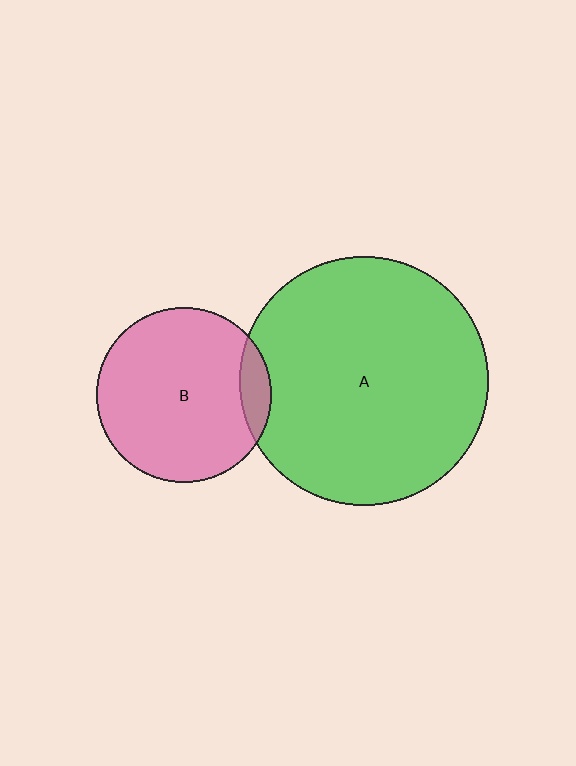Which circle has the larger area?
Circle A (green).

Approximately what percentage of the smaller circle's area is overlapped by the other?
Approximately 10%.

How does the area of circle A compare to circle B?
Approximately 2.0 times.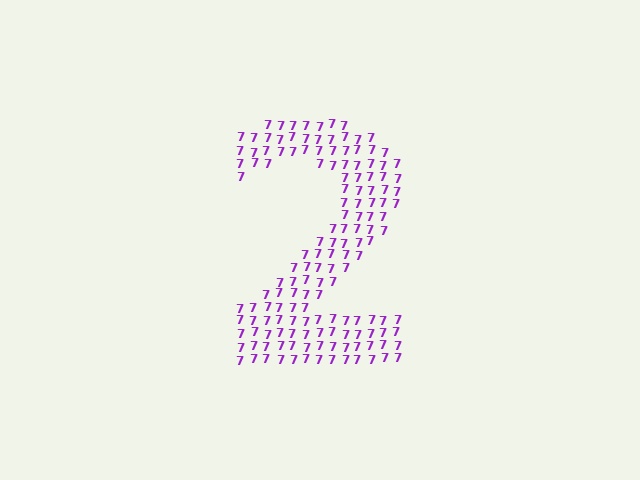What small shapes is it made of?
It is made of small digit 7's.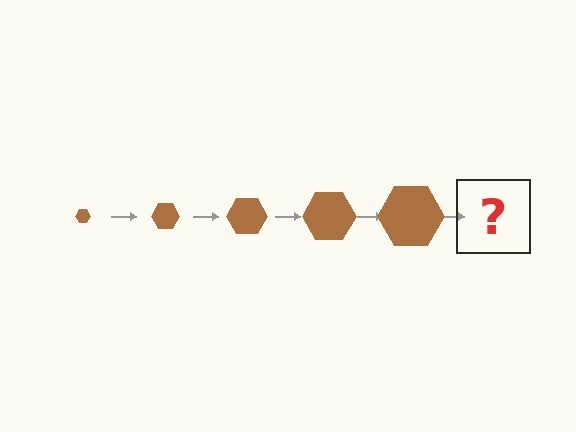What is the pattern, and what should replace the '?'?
The pattern is that the hexagon gets progressively larger each step. The '?' should be a brown hexagon, larger than the previous one.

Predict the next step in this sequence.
The next step is a brown hexagon, larger than the previous one.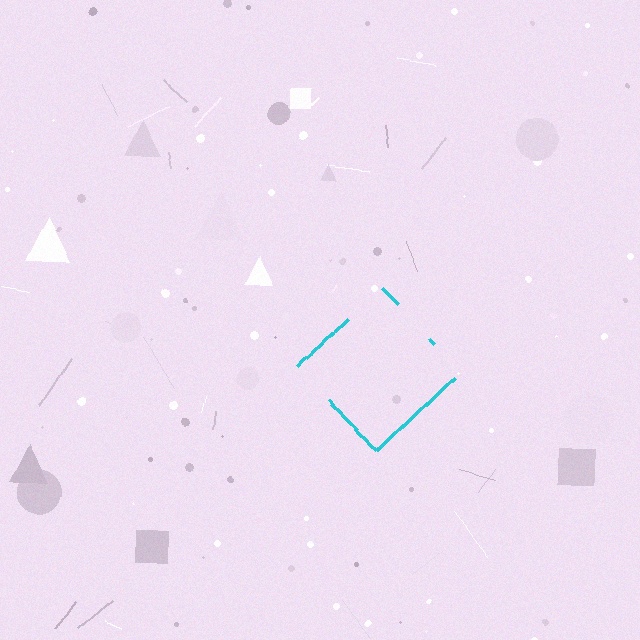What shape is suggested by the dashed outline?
The dashed outline suggests a diamond.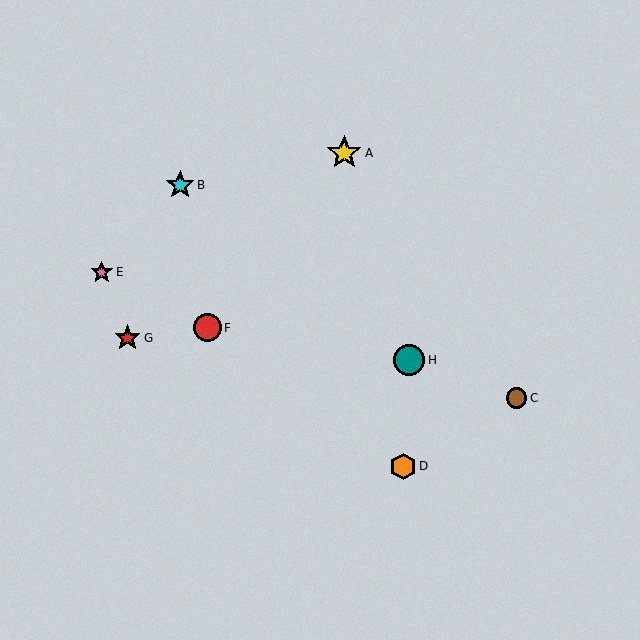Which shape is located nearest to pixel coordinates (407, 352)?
The teal circle (labeled H) at (409, 360) is nearest to that location.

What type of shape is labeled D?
Shape D is an orange hexagon.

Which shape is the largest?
The yellow star (labeled A) is the largest.